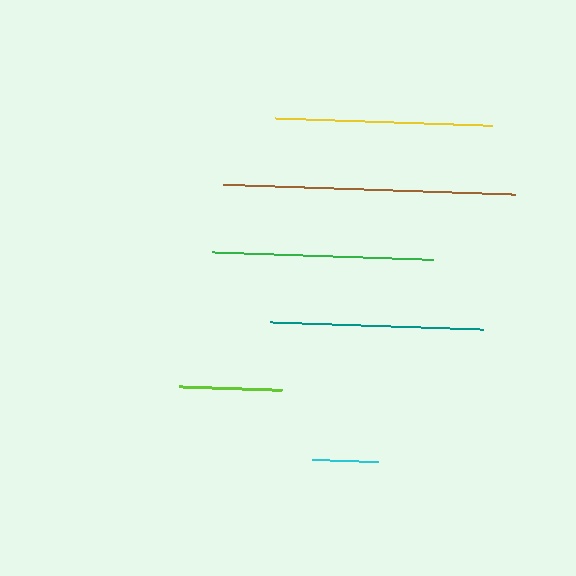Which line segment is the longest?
The brown line is the longest at approximately 292 pixels.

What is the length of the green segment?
The green segment is approximately 221 pixels long.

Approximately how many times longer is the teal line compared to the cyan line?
The teal line is approximately 3.2 times the length of the cyan line.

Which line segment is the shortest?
The cyan line is the shortest at approximately 66 pixels.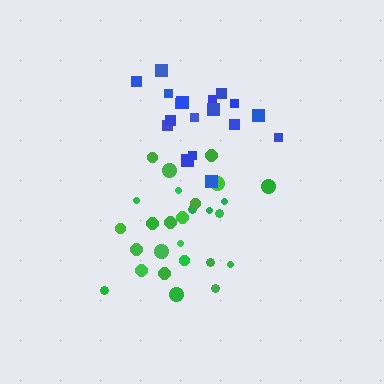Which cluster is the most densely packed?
Green.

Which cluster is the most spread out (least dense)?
Blue.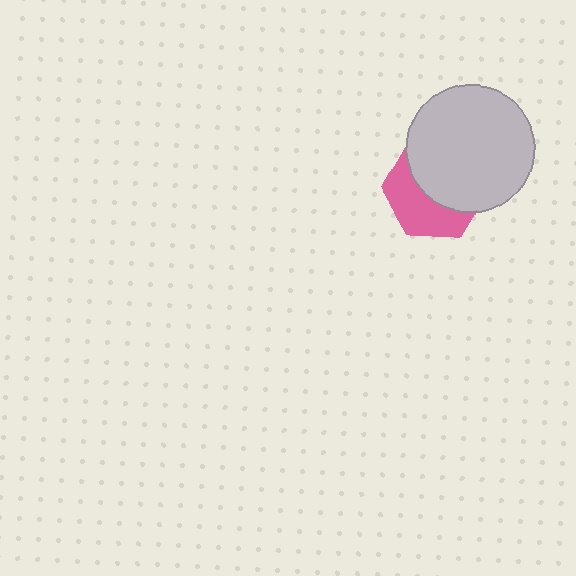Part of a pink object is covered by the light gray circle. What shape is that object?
It is a hexagon.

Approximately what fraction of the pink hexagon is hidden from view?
Roughly 56% of the pink hexagon is hidden behind the light gray circle.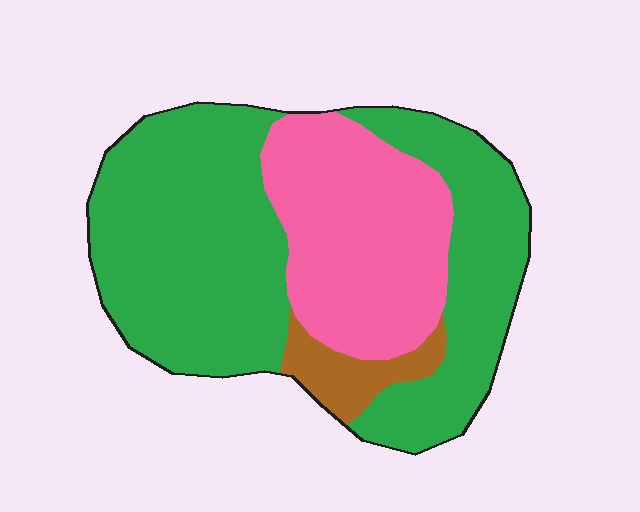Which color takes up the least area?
Brown, at roughly 5%.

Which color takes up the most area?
Green, at roughly 65%.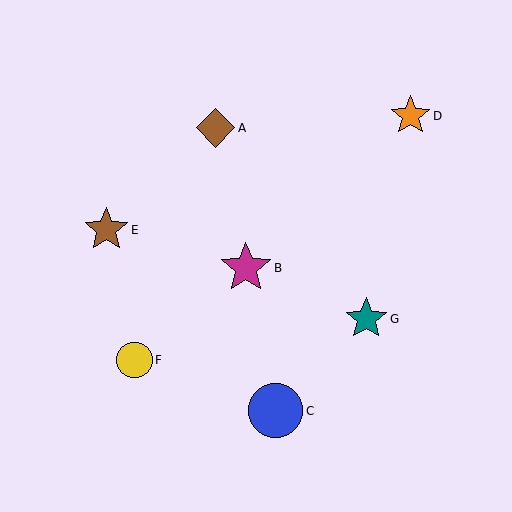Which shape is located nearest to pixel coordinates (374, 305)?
The teal star (labeled G) at (366, 319) is nearest to that location.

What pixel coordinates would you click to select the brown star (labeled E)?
Click at (106, 230) to select the brown star E.